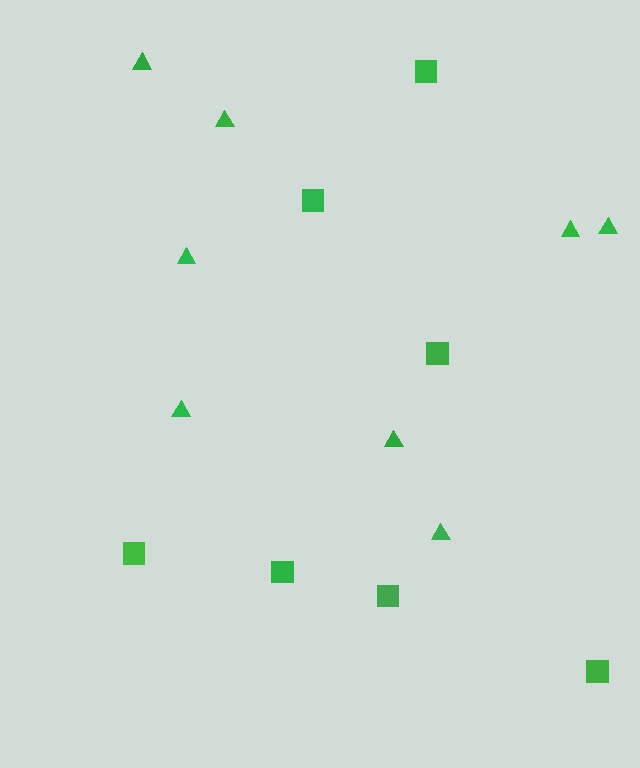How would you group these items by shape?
There are 2 groups: one group of triangles (8) and one group of squares (7).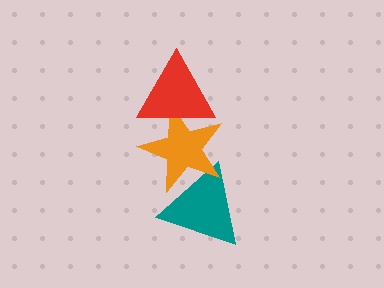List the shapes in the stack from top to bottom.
From top to bottom: the red triangle, the orange star, the teal triangle.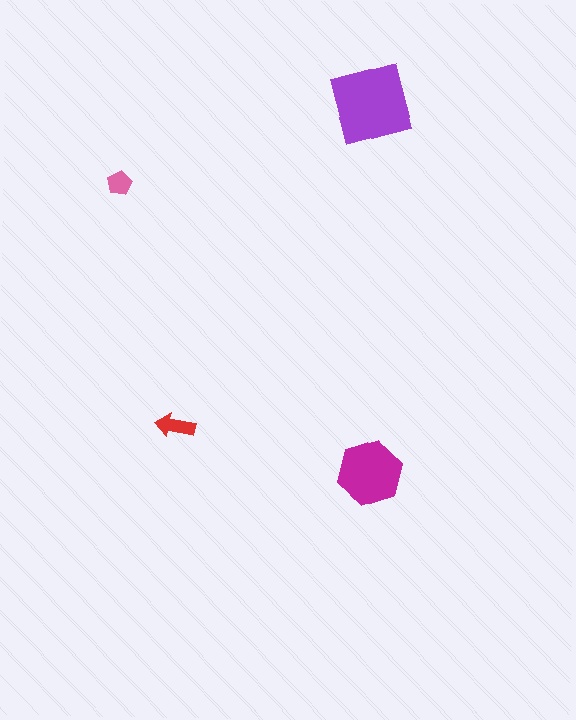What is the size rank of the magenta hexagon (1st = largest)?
2nd.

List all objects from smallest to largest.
The pink pentagon, the red arrow, the magenta hexagon, the purple square.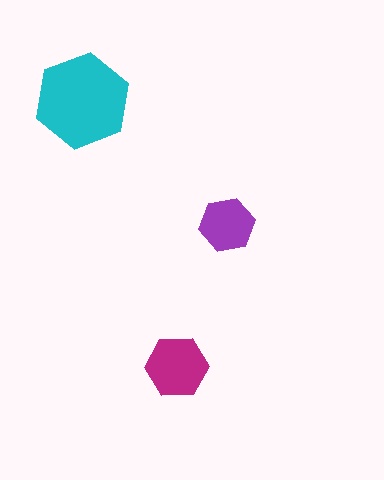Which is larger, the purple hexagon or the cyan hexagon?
The cyan one.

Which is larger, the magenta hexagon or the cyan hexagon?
The cyan one.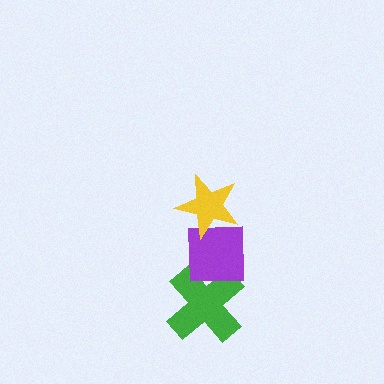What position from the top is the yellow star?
The yellow star is 1st from the top.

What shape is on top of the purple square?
The yellow star is on top of the purple square.